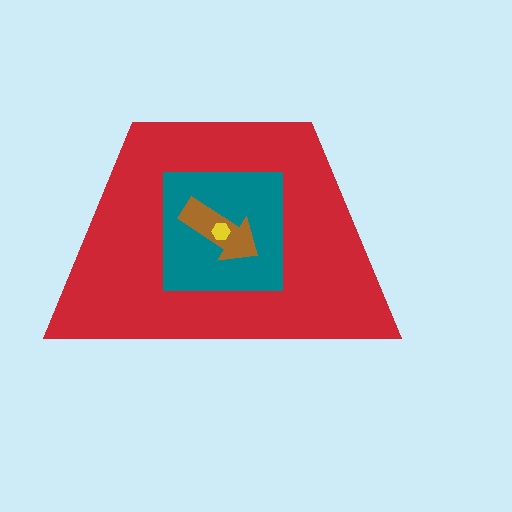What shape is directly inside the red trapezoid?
The teal square.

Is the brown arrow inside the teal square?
Yes.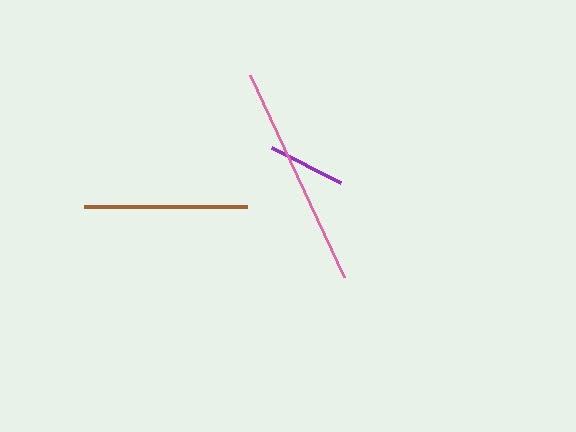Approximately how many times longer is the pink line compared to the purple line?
The pink line is approximately 2.9 times the length of the purple line.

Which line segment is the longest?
The pink line is the longest at approximately 223 pixels.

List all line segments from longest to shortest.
From longest to shortest: pink, brown, purple.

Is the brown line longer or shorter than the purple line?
The brown line is longer than the purple line.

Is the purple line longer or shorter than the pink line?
The pink line is longer than the purple line.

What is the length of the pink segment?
The pink segment is approximately 223 pixels long.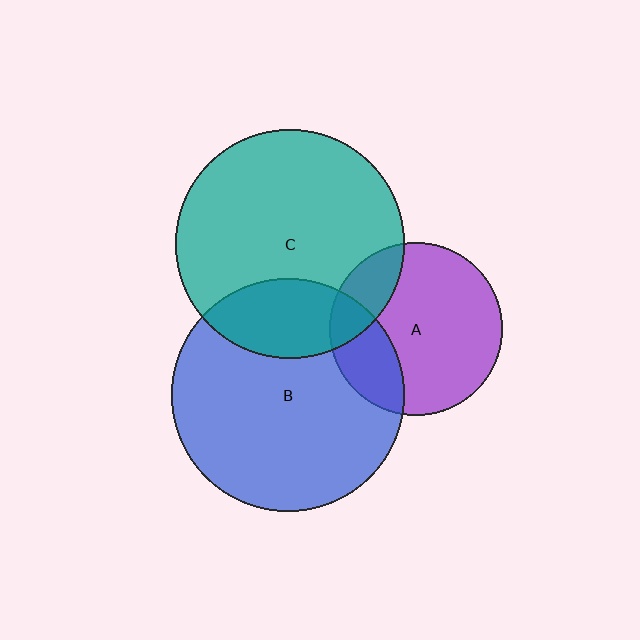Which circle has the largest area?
Circle B (blue).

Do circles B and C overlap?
Yes.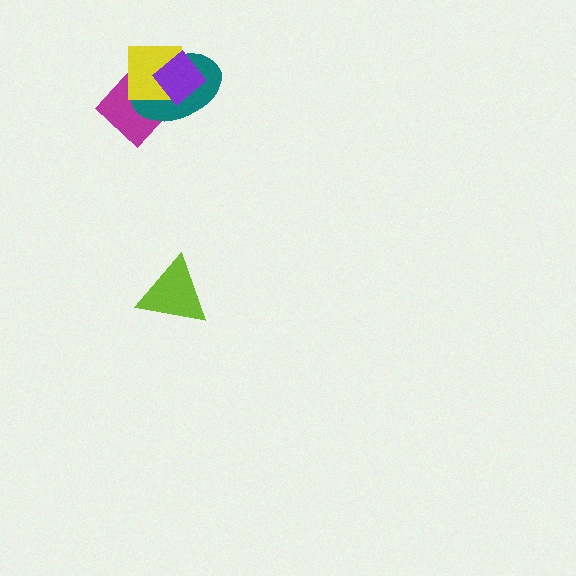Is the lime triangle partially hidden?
No, no other shape covers it.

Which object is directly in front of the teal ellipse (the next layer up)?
The yellow square is directly in front of the teal ellipse.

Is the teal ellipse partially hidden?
Yes, it is partially covered by another shape.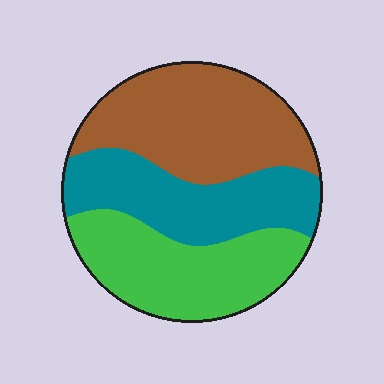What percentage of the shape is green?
Green takes up about one third (1/3) of the shape.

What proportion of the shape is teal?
Teal takes up about one third (1/3) of the shape.